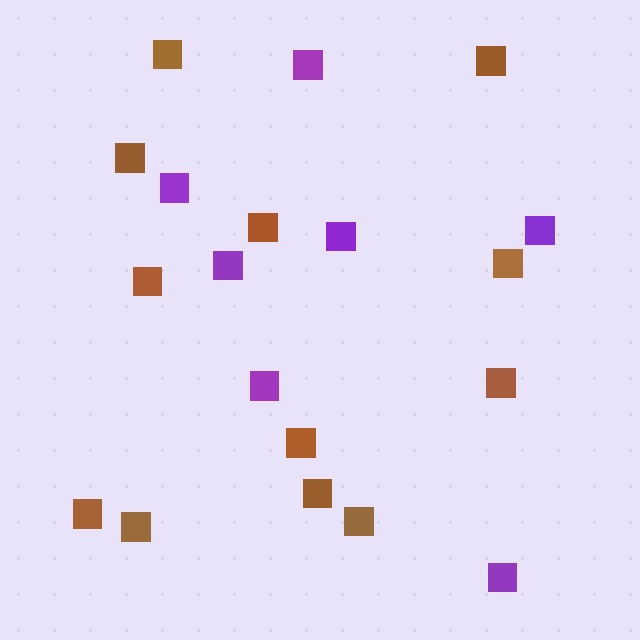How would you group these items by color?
There are 2 groups: one group of brown squares (12) and one group of purple squares (7).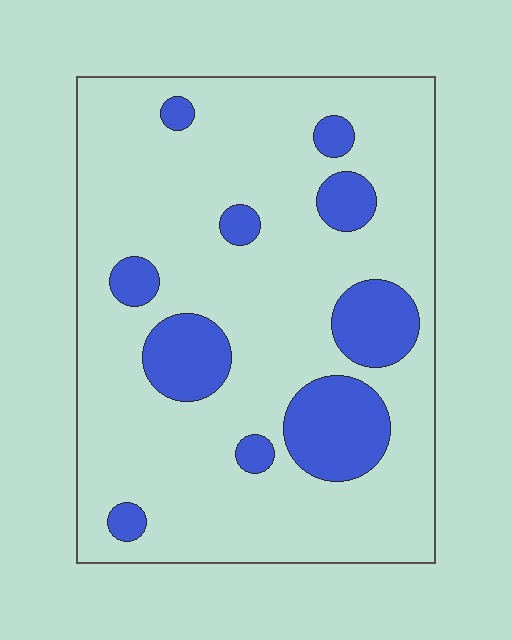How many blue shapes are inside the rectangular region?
10.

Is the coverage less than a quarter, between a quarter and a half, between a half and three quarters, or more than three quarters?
Less than a quarter.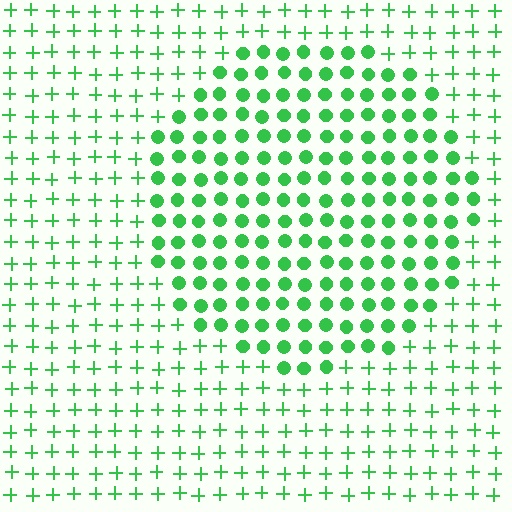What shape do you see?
I see a circle.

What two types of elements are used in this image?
The image uses circles inside the circle region and plus signs outside it.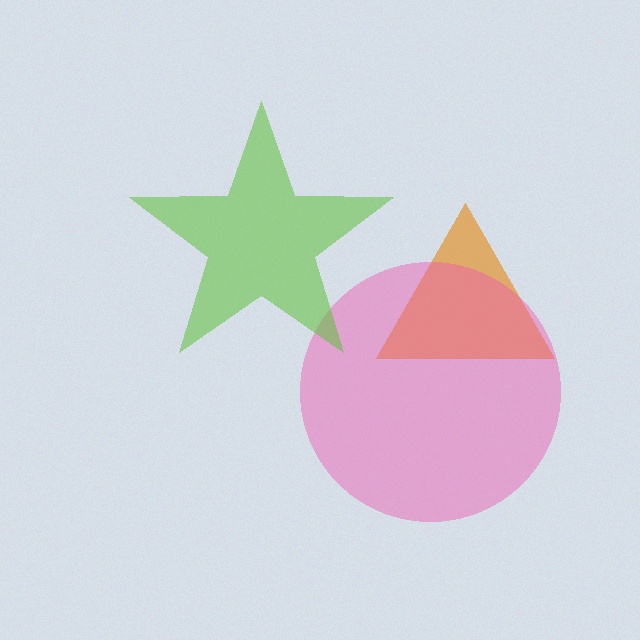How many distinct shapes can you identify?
There are 3 distinct shapes: an orange triangle, a pink circle, a lime star.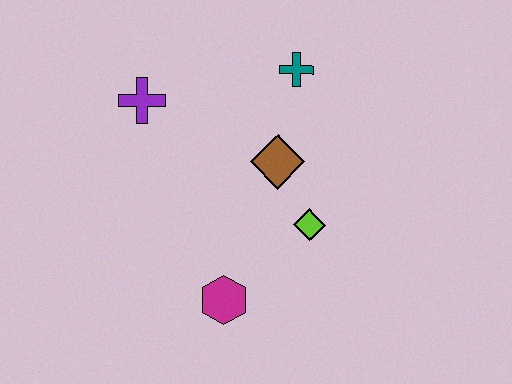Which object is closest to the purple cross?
The brown diamond is closest to the purple cross.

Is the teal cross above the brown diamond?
Yes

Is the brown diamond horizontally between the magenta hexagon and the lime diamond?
Yes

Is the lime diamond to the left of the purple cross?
No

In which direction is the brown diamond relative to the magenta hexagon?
The brown diamond is above the magenta hexagon.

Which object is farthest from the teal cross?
The magenta hexagon is farthest from the teal cross.